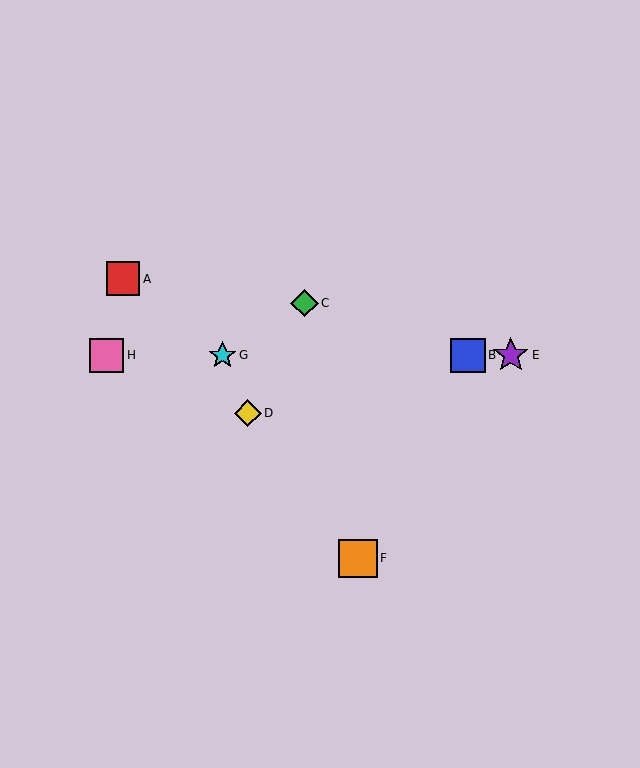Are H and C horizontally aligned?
No, H is at y≈355 and C is at y≈303.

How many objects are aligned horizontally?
4 objects (B, E, G, H) are aligned horizontally.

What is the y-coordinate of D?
Object D is at y≈413.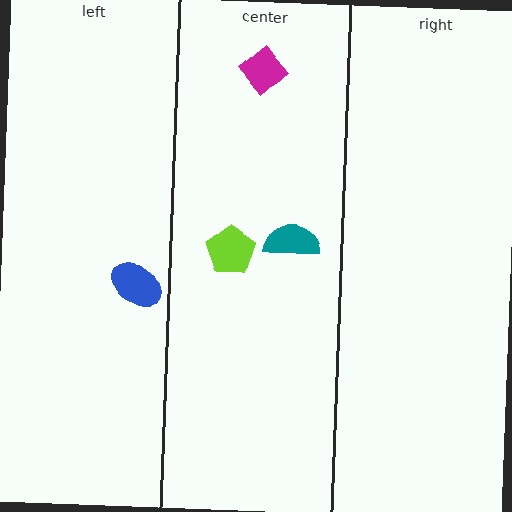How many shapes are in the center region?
3.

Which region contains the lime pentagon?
The center region.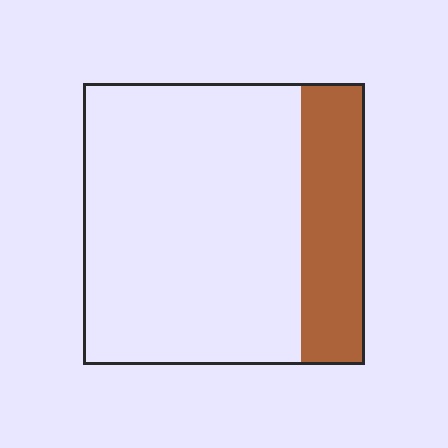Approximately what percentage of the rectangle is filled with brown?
Approximately 25%.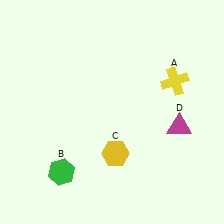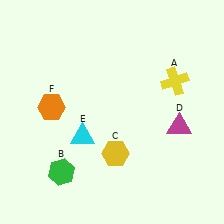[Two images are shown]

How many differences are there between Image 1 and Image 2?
There are 2 differences between the two images.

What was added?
A cyan triangle (E), an orange hexagon (F) were added in Image 2.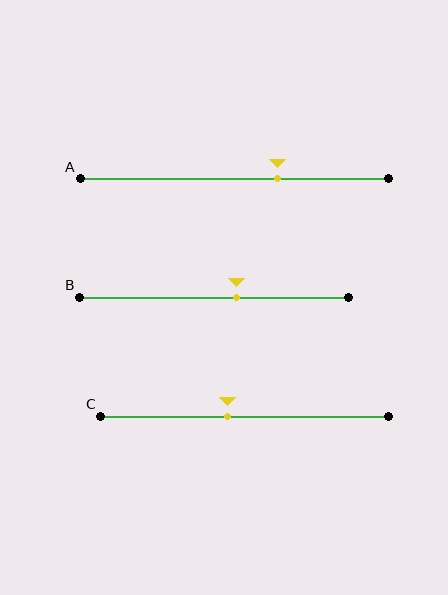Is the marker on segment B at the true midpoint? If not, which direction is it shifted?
No, the marker on segment B is shifted to the right by about 8% of the segment length.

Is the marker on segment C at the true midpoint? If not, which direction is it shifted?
No, the marker on segment C is shifted to the left by about 6% of the segment length.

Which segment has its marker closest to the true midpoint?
Segment C has its marker closest to the true midpoint.